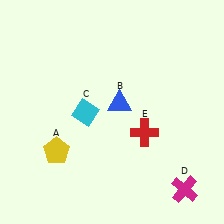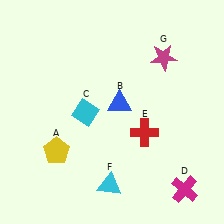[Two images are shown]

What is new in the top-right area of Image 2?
A magenta star (G) was added in the top-right area of Image 2.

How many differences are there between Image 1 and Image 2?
There are 2 differences between the two images.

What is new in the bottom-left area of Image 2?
A cyan triangle (F) was added in the bottom-left area of Image 2.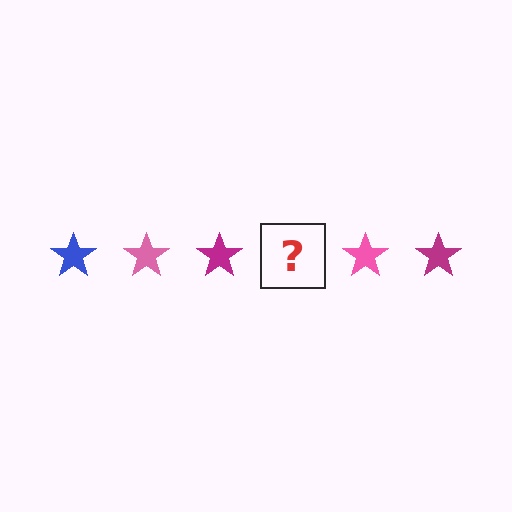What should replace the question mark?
The question mark should be replaced with a blue star.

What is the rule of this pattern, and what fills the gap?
The rule is that the pattern cycles through blue, pink, magenta stars. The gap should be filled with a blue star.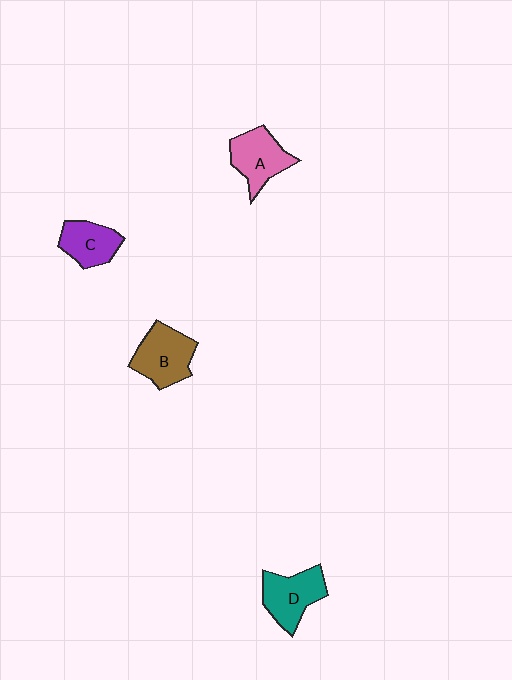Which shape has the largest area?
Shape B (brown).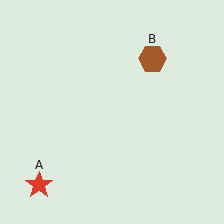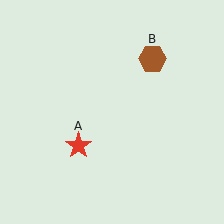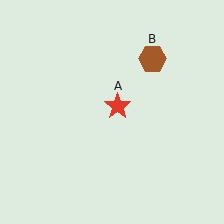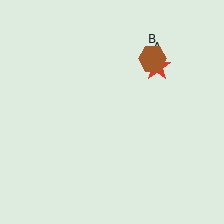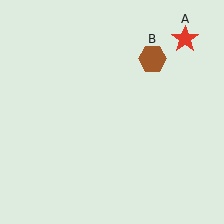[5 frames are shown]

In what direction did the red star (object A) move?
The red star (object A) moved up and to the right.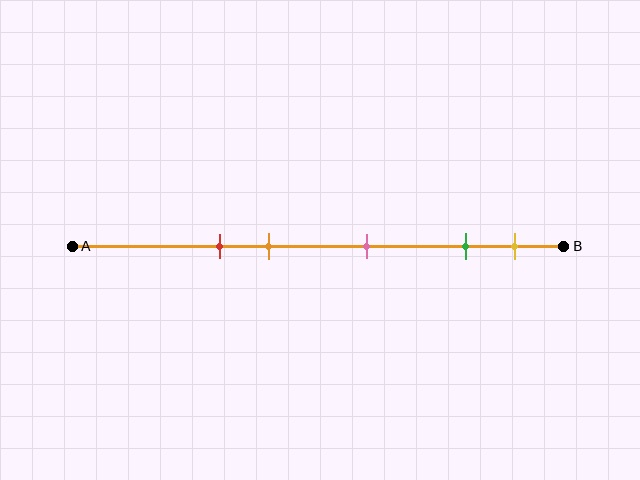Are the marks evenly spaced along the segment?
No, the marks are not evenly spaced.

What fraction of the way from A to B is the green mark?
The green mark is approximately 80% (0.8) of the way from A to B.